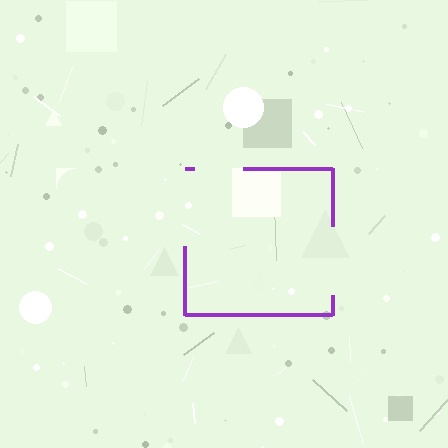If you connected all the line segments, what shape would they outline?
They would outline a square.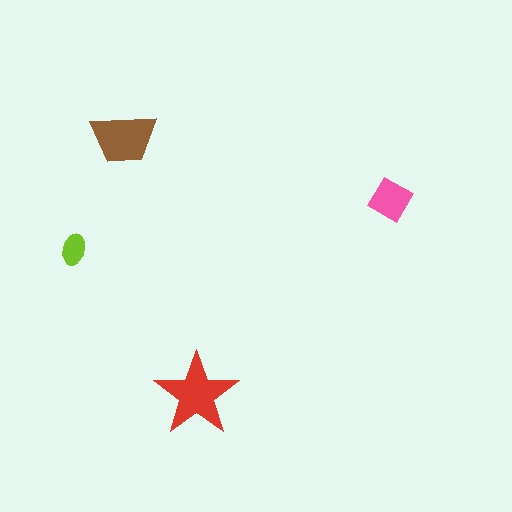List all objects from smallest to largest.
The lime ellipse, the pink diamond, the brown trapezoid, the red star.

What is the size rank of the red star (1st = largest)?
1st.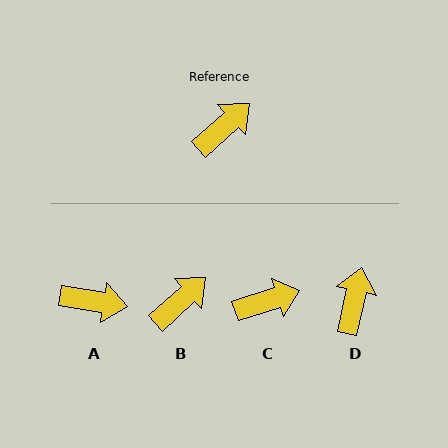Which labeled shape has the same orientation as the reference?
B.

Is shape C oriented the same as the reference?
No, it is off by about 25 degrees.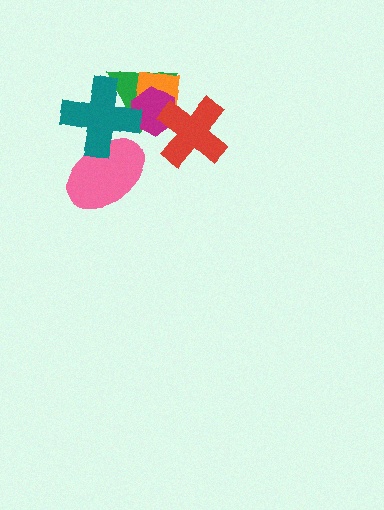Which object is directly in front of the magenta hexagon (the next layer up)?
The red cross is directly in front of the magenta hexagon.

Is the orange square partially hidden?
Yes, it is partially covered by another shape.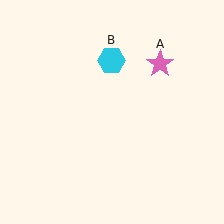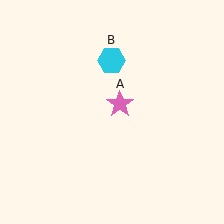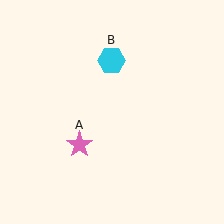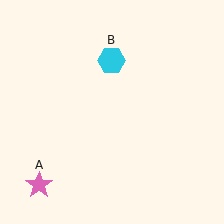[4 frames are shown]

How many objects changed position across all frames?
1 object changed position: pink star (object A).